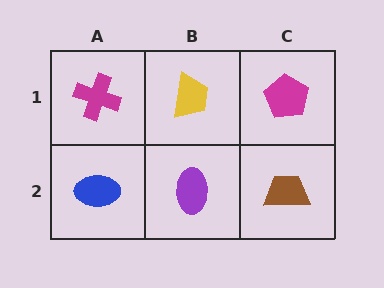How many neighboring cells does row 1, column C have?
2.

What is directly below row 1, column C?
A brown trapezoid.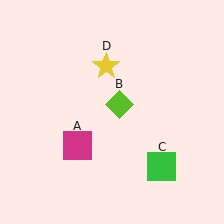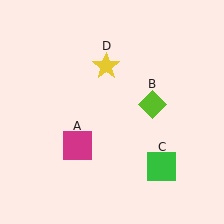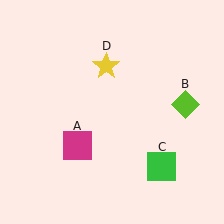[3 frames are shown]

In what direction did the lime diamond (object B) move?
The lime diamond (object B) moved right.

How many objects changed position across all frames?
1 object changed position: lime diamond (object B).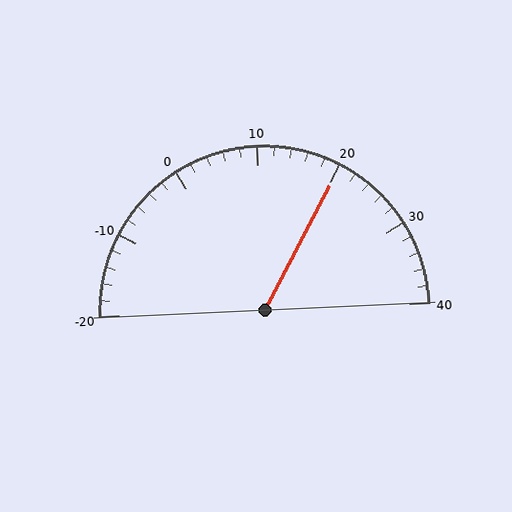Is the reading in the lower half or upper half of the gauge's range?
The reading is in the upper half of the range (-20 to 40).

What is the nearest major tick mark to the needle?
The nearest major tick mark is 20.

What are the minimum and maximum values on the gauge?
The gauge ranges from -20 to 40.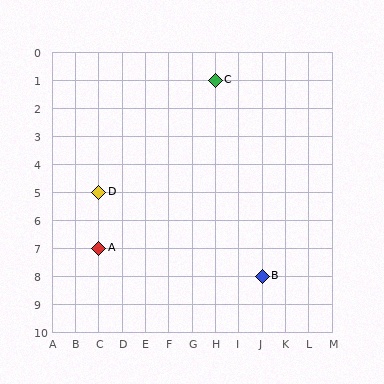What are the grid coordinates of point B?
Point B is at grid coordinates (J, 8).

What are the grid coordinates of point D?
Point D is at grid coordinates (C, 5).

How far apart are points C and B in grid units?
Points C and B are 2 columns and 7 rows apart (about 7.3 grid units diagonally).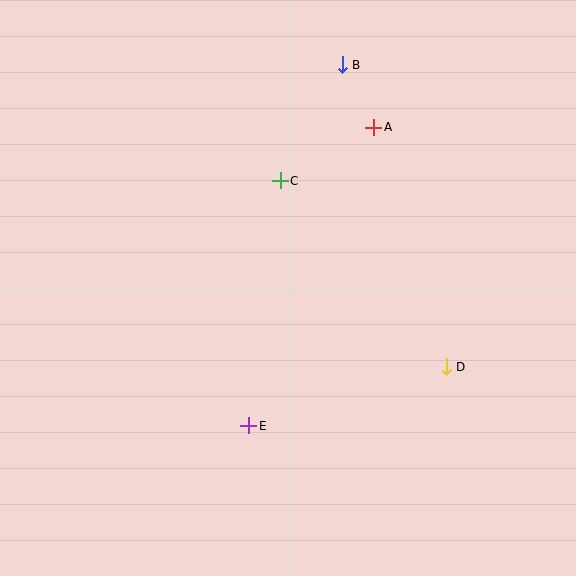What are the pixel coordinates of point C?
Point C is at (280, 181).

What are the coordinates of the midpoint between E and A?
The midpoint between E and A is at (311, 277).